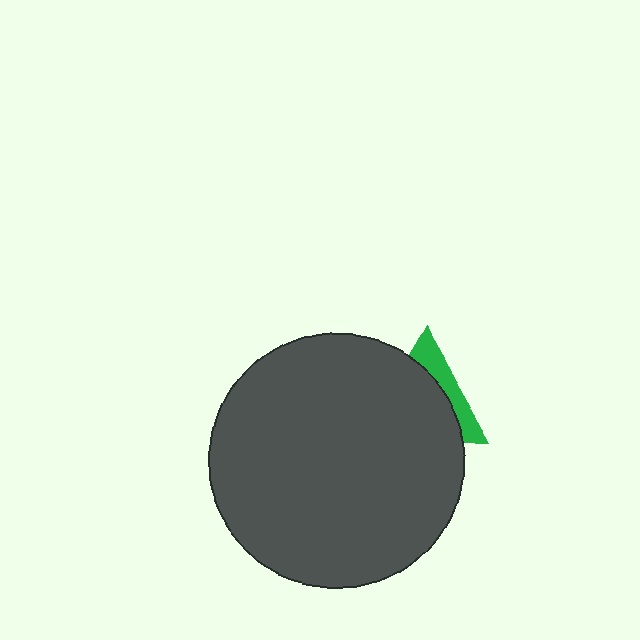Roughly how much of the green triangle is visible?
A small part of it is visible (roughly 30%).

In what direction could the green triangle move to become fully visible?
The green triangle could move toward the upper-right. That would shift it out from behind the dark gray circle entirely.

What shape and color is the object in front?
The object in front is a dark gray circle.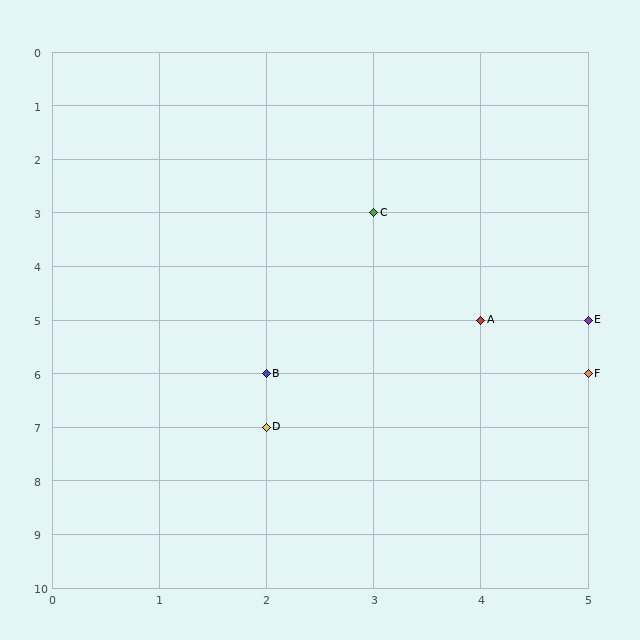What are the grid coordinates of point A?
Point A is at grid coordinates (4, 5).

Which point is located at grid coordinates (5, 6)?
Point F is at (5, 6).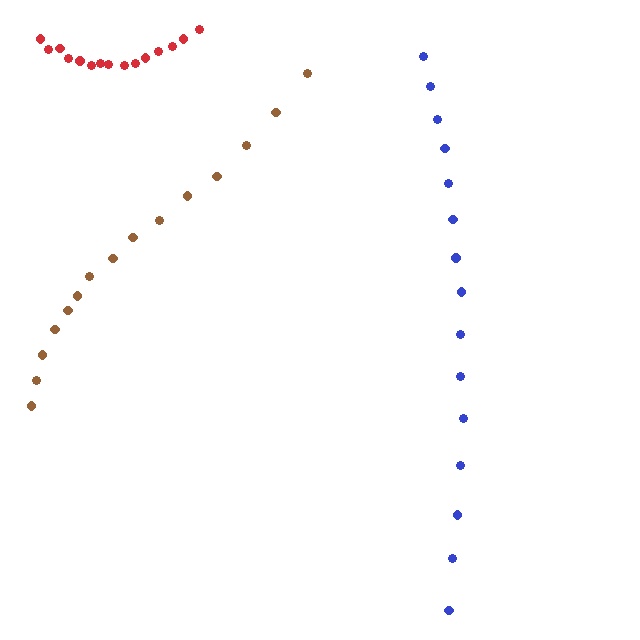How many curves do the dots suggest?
There are 3 distinct paths.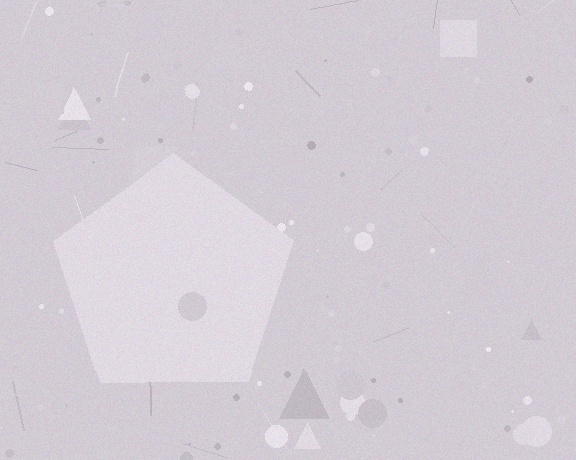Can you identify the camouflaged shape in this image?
The camouflaged shape is a pentagon.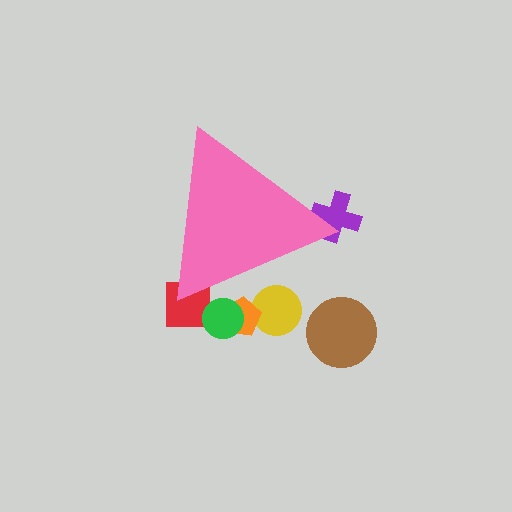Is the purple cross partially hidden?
Yes, the purple cross is partially hidden behind the pink triangle.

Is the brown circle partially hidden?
No, the brown circle is fully visible.